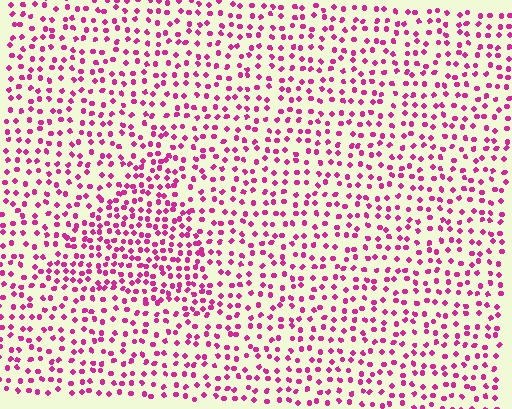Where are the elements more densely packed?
The elements are more densely packed inside the triangle boundary.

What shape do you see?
I see a triangle.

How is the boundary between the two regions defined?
The boundary is defined by a change in element density (approximately 1.6x ratio). All elements are the same color, size, and shape.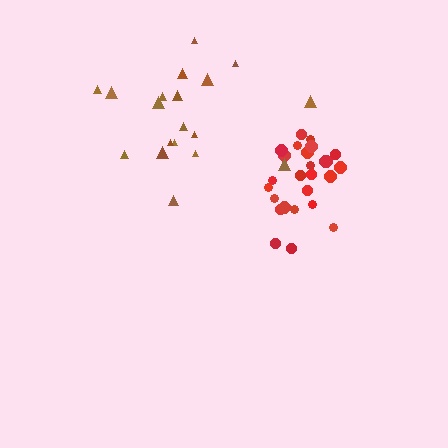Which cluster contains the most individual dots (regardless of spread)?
Red (26).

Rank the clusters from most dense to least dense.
red, brown.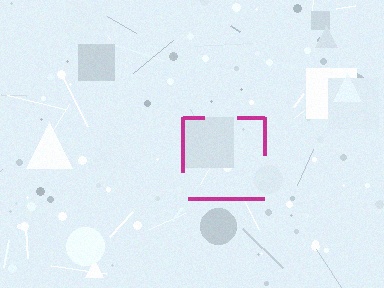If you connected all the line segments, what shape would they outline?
They would outline a square.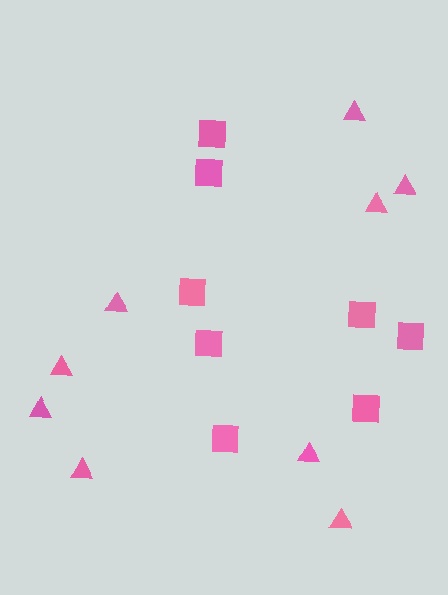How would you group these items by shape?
There are 2 groups: one group of triangles (9) and one group of squares (8).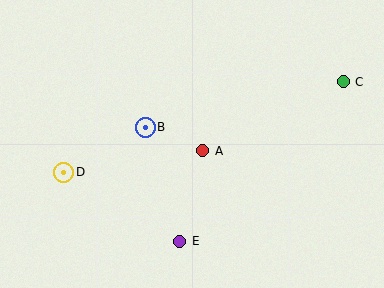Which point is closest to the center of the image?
Point A at (203, 151) is closest to the center.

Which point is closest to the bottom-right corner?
Point E is closest to the bottom-right corner.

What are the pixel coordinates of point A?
Point A is at (203, 151).